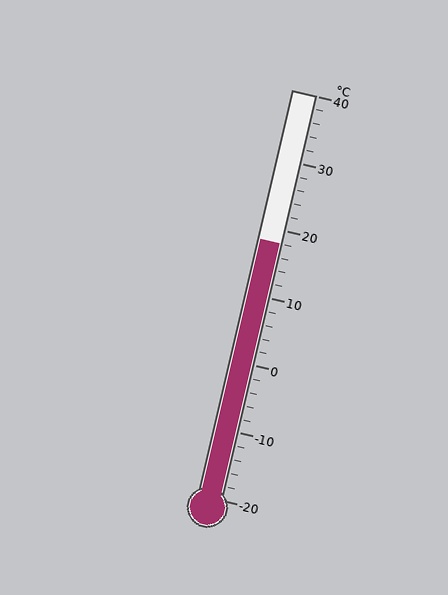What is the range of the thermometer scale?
The thermometer scale ranges from -20°C to 40°C.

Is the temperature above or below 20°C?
The temperature is below 20°C.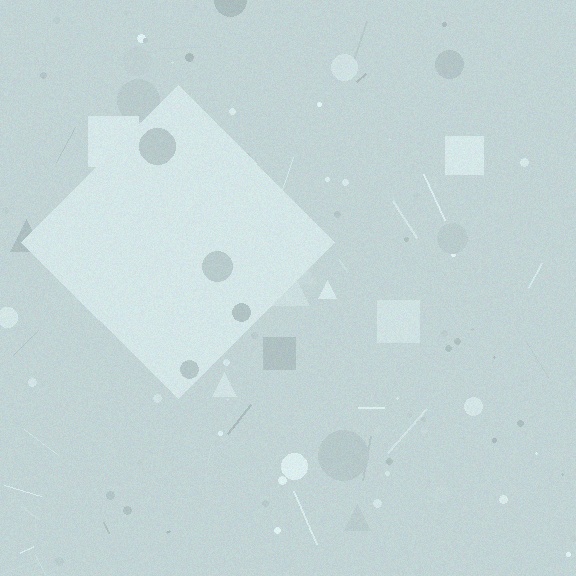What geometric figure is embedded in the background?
A diamond is embedded in the background.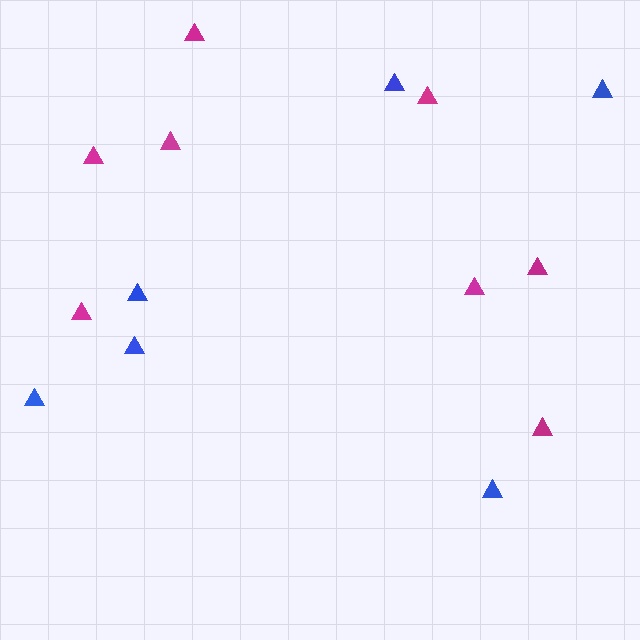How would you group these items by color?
There are 2 groups: one group of magenta triangles (8) and one group of blue triangles (6).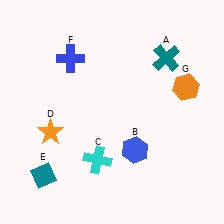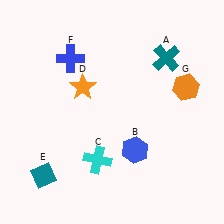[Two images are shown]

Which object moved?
The orange star (D) moved up.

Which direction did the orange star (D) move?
The orange star (D) moved up.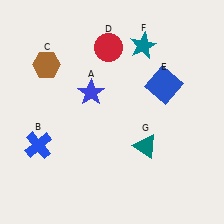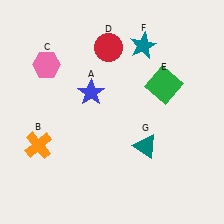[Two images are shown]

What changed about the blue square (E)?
In Image 1, E is blue. In Image 2, it changed to green.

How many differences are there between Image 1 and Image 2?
There are 3 differences between the two images.